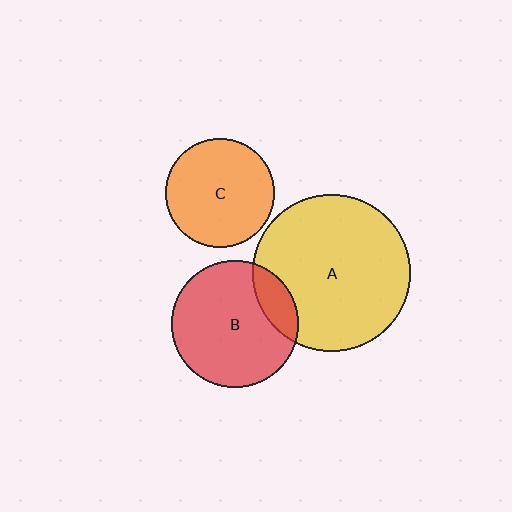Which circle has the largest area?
Circle A (yellow).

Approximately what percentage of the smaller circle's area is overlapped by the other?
Approximately 15%.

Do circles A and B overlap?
Yes.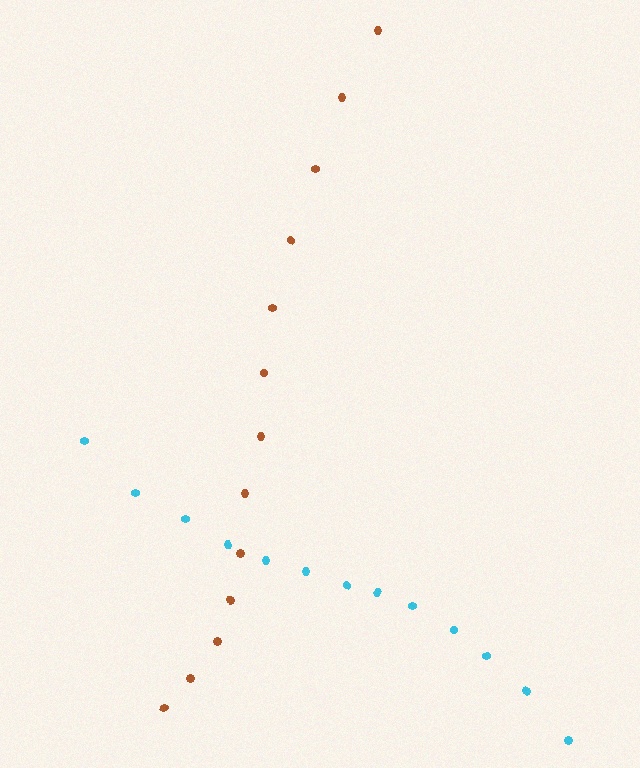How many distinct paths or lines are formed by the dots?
There are 2 distinct paths.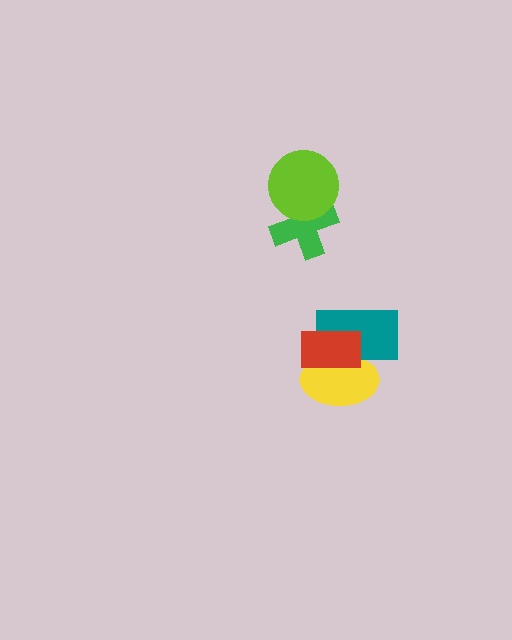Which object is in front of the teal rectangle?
The red rectangle is in front of the teal rectangle.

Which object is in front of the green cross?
The lime circle is in front of the green cross.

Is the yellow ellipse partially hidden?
Yes, it is partially covered by another shape.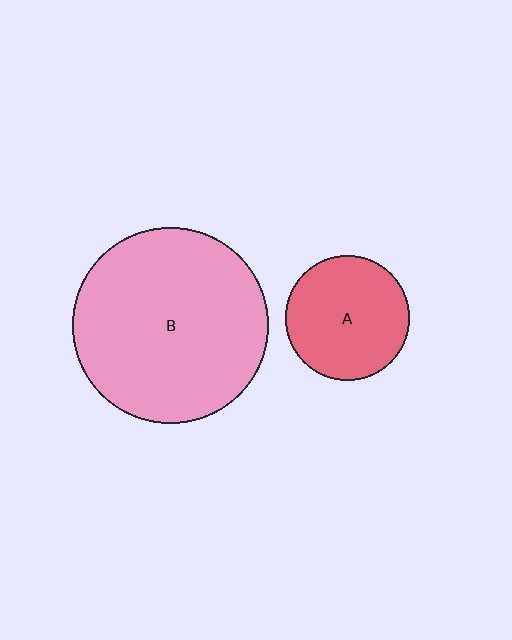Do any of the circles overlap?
No, none of the circles overlap.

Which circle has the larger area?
Circle B (pink).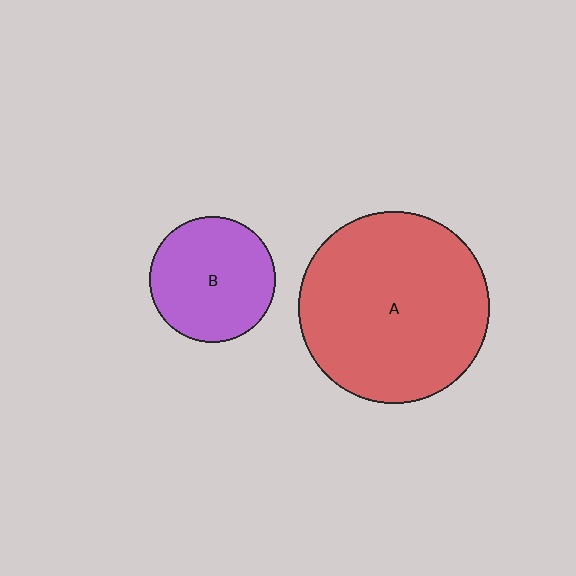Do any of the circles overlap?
No, none of the circles overlap.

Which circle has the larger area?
Circle A (red).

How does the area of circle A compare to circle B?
Approximately 2.3 times.